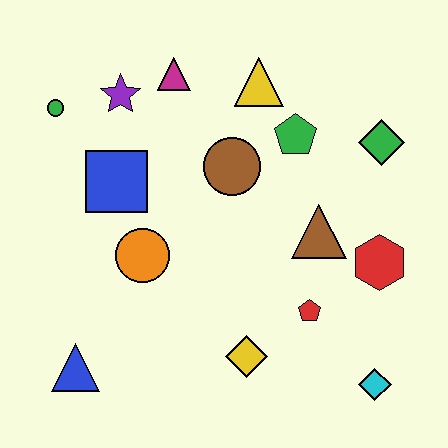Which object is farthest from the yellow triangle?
The blue triangle is farthest from the yellow triangle.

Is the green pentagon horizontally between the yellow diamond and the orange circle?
No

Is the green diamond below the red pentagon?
No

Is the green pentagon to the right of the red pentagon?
No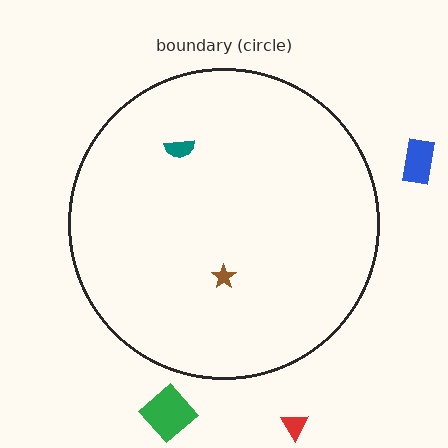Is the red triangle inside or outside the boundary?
Outside.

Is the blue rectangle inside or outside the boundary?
Outside.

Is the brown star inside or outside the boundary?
Inside.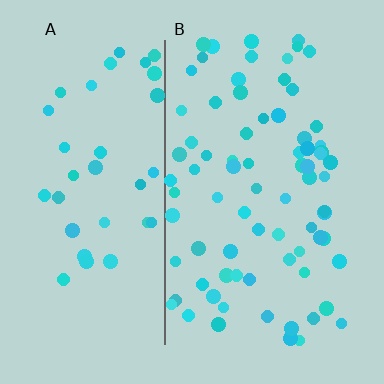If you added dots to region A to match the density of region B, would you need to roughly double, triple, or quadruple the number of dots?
Approximately double.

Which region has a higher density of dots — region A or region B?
B (the right).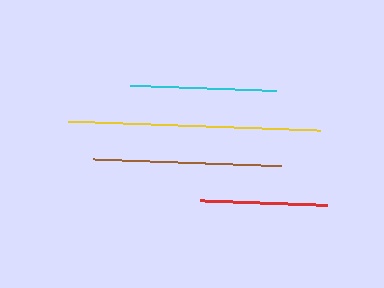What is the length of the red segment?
The red segment is approximately 127 pixels long.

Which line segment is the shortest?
The red line is the shortest at approximately 127 pixels.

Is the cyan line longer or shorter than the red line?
The cyan line is longer than the red line.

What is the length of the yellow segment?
The yellow segment is approximately 252 pixels long.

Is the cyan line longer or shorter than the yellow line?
The yellow line is longer than the cyan line.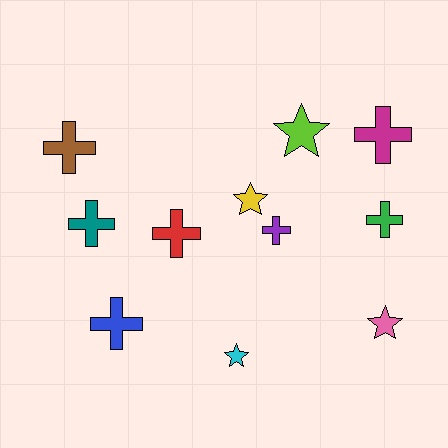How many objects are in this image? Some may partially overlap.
There are 11 objects.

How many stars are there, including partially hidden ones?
There are 4 stars.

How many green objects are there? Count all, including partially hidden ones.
There is 1 green object.